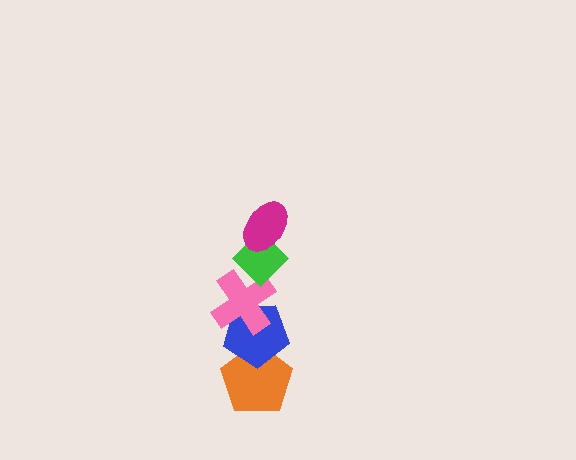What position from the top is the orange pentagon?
The orange pentagon is 5th from the top.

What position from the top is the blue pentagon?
The blue pentagon is 4th from the top.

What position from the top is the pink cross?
The pink cross is 3rd from the top.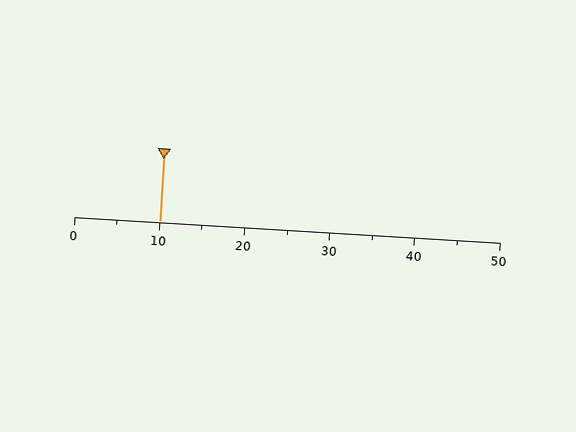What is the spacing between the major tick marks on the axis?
The major ticks are spaced 10 apart.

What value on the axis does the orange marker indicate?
The marker indicates approximately 10.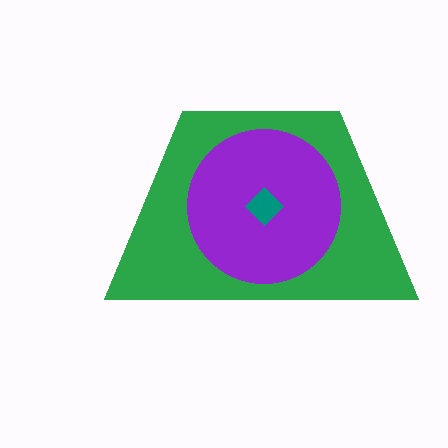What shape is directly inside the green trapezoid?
The purple circle.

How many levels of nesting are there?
3.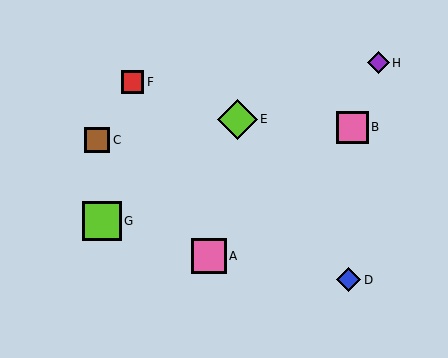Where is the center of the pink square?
The center of the pink square is at (209, 256).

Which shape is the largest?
The lime diamond (labeled E) is the largest.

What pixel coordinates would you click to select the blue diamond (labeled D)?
Click at (349, 280) to select the blue diamond D.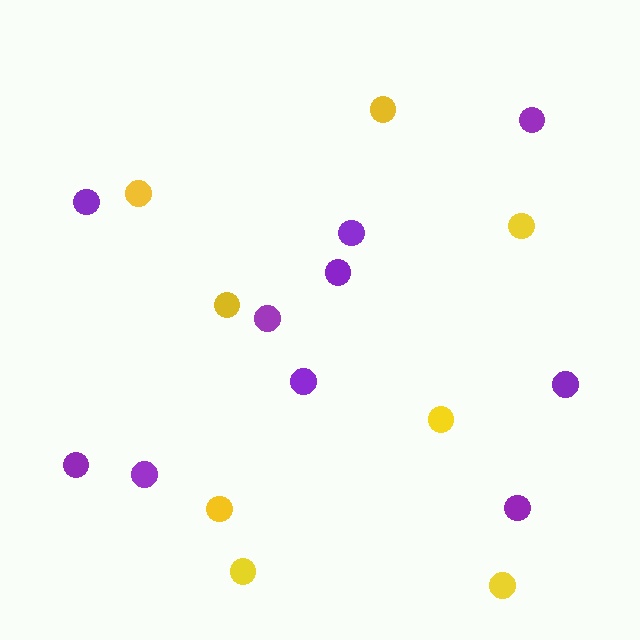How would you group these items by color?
There are 2 groups: one group of purple circles (10) and one group of yellow circles (8).